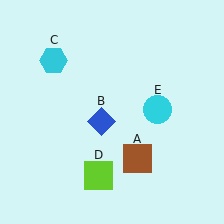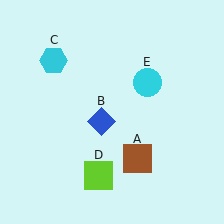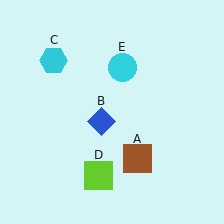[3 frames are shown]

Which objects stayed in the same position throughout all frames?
Brown square (object A) and blue diamond (object B) and cyan hexagon (object C) and lime square (object D) remained stationary.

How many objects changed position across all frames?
1 object changed position: cyan circle (object E).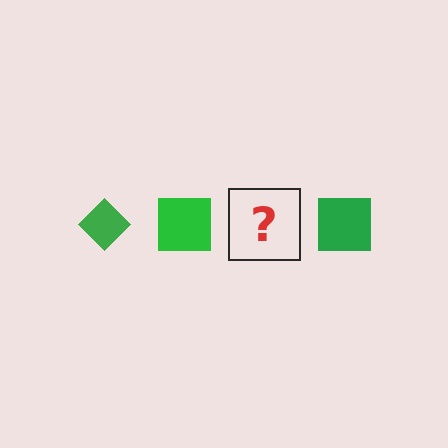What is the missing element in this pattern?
The missing element is a green diamond.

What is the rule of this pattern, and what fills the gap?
The rule is that the pattern cycles through diamond, square shapes in green. The gap should be filled with a green diamond.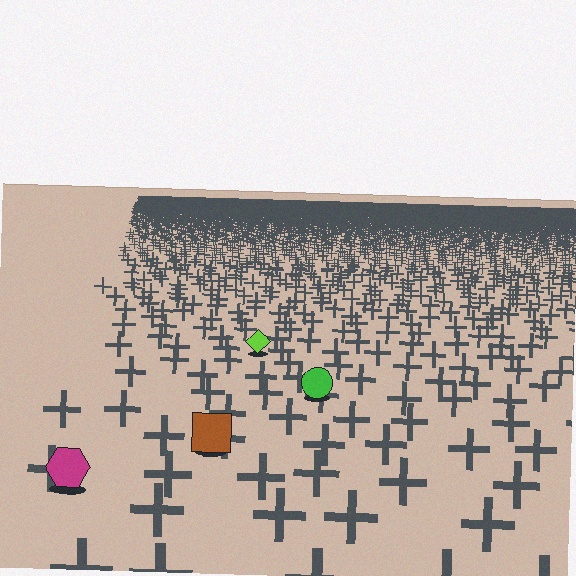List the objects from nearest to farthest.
From nearest to farthest: the magenta hexagon, the brown square, the green circle, the lime diamond.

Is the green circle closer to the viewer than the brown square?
No. The brown square is closer — you can tell from the texture gradient: the ground texture is coarser near it.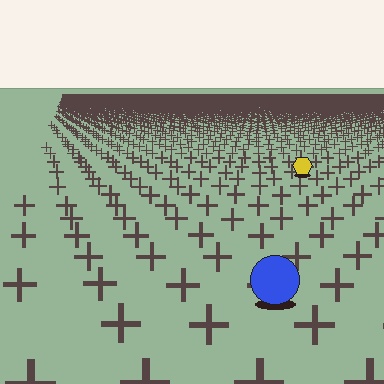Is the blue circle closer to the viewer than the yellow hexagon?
Yes. The blue circle is closer — you can tell from the texture gradient: the ground texture is coarser near it.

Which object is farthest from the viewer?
The yellow hexagon is farthest from the viewer. It appears smaller and the ground texture around it is denser.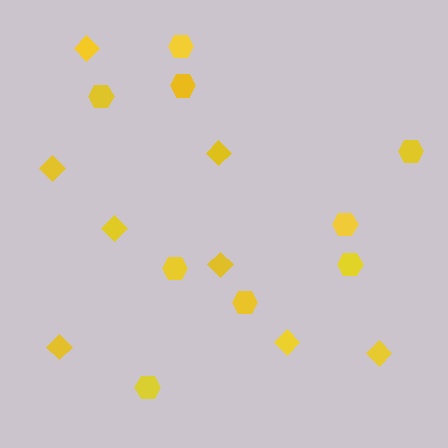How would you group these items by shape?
There are 2 groups: one group of hexagons (9) and one group of diamonds (8).